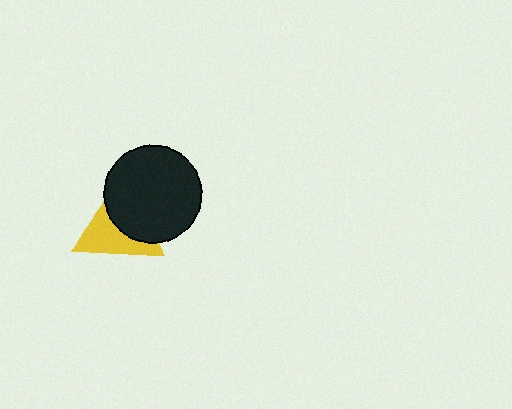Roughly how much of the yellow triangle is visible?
About half of it is visible (roughly 53%).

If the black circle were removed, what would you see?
You would see the complete yellow triangle.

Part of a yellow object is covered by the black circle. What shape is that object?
It is a triangle.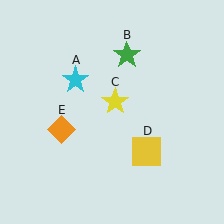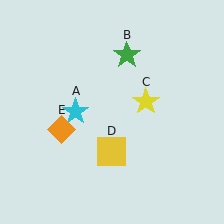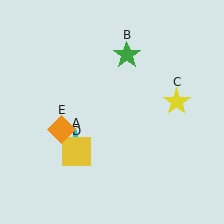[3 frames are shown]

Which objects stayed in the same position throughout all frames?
Green star (object B) and orange diamond (object E) remained stationary.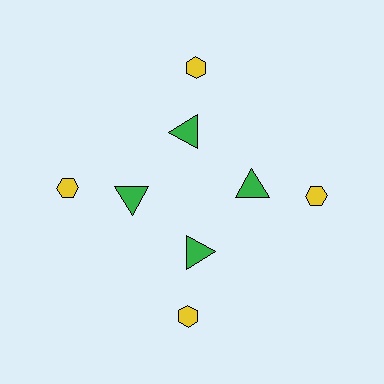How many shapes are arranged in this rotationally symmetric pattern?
There are 8 shapes, arranged in 4 groups of 2.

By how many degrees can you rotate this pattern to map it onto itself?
The pattern maps onto itself every 90 degrees of rotation.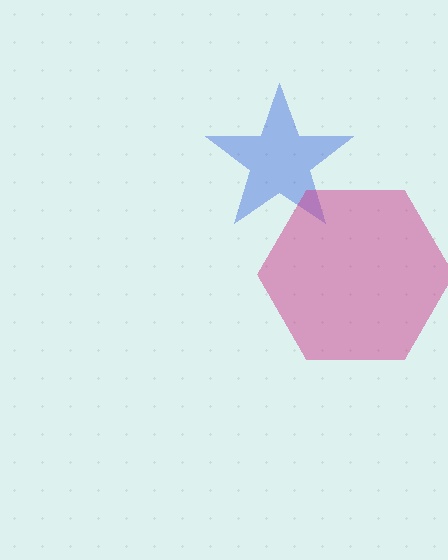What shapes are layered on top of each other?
The layered shapes are: a blue star, a magenta hexagon.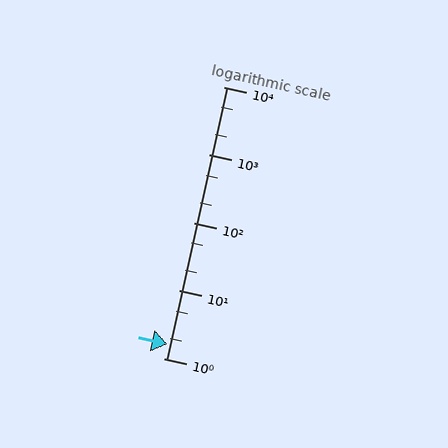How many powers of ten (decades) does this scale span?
The scale spans 4 decades, from 1 to 10000.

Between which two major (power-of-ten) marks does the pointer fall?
The pointer is between 1 and 10.